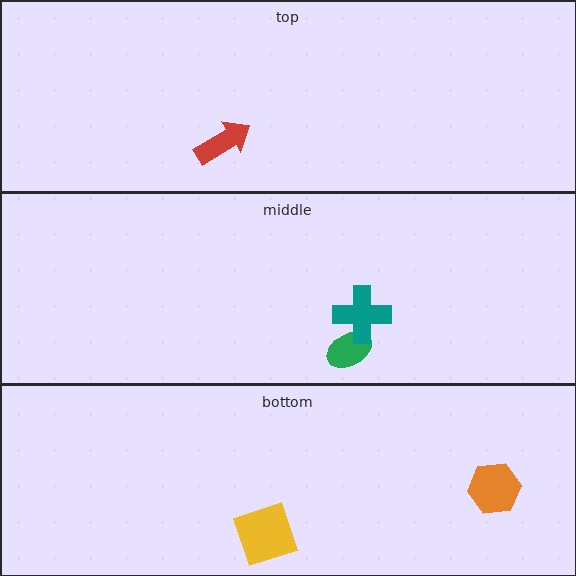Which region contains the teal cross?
The middle region.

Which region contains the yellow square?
The bottom region.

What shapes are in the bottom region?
The yellow square, the orange hexagon.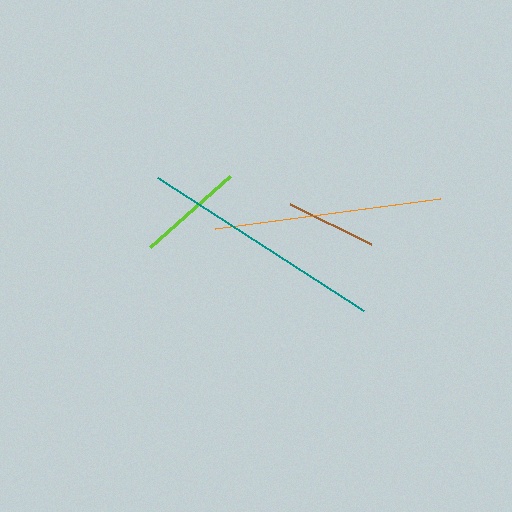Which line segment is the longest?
The teal line is the longest at approximately 245 pixels.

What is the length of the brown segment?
The brown segment is approximately 91 pixels long.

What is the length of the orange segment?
The orange segment is approximately 226 pixels long.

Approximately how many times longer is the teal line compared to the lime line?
The teal line is approximately 2.3 times the length of the lime line.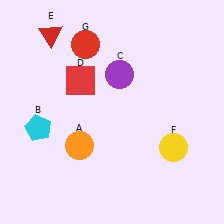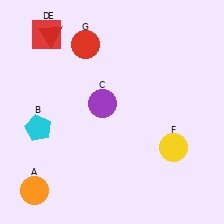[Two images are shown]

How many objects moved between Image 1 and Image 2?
3 objects moved between the two images.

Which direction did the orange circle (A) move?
The orange circle (A) moved left.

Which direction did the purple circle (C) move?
The purple circle (C) moved down.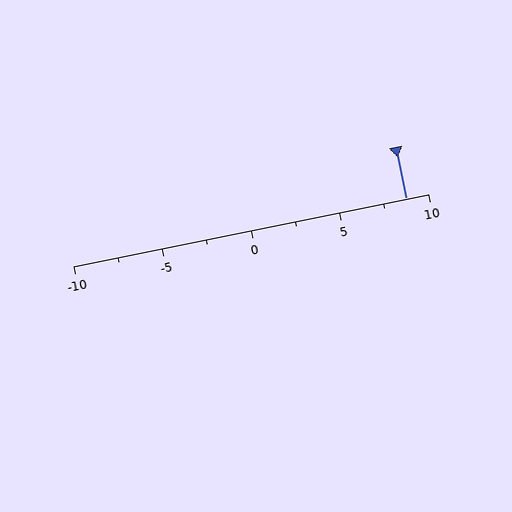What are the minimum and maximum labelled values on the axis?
The axis runs from -10 to 10.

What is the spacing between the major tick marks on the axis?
The major ticks are spaced 5 apart.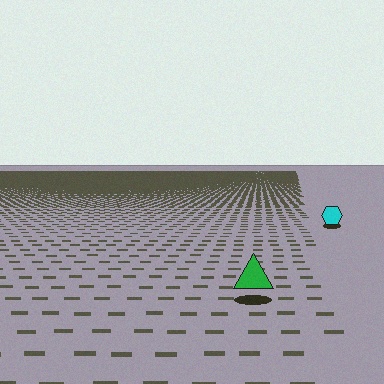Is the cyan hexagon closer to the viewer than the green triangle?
No. The green triangle is closer — you can tell from the texture gradient: the ground texture is coarser near it.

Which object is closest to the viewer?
The green triangle is closest. The texture marks near it are larger and more spread out.